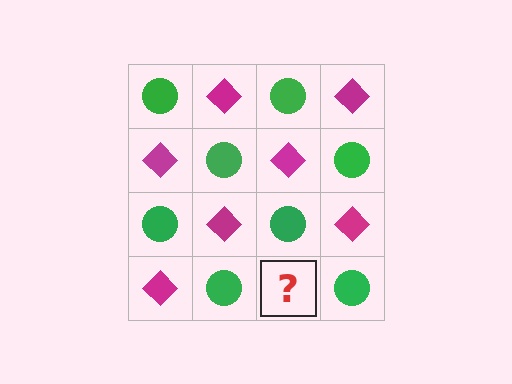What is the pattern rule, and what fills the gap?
The rule is that it alternates green circle and magenta diamond in a checkerboard pattern. The gap should be filled with a magenta diamond.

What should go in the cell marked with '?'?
The missing cell should contain a magenta diamond.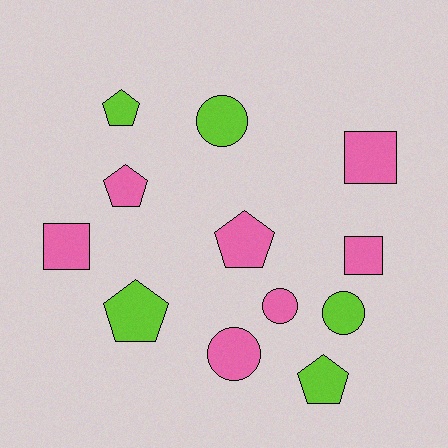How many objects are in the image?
There are 12 objects.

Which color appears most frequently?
Pink, with 7 objects.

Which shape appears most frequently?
Pentagon, with 5 objects.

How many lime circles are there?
There are 2 lime circles.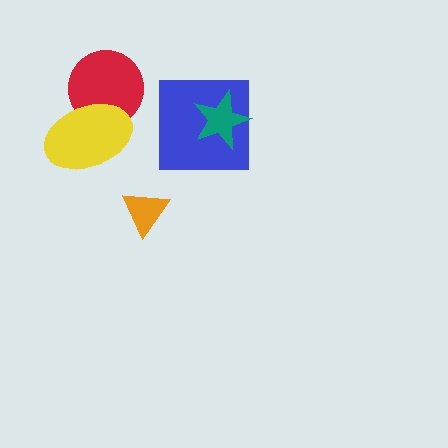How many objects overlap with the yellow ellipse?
1 object overlaps with the yellow ellipse.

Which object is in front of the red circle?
The yellow ellipse is in front of the red circle.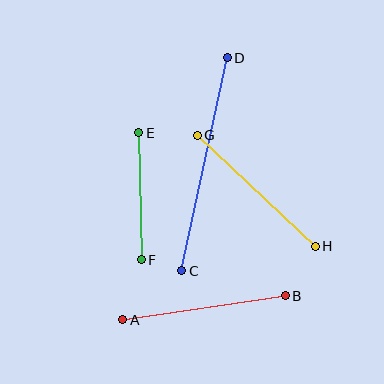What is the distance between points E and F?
The distance is approximately 127 pixels.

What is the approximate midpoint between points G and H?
The midpoint is at approximately (256, 191) pixels.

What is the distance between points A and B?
The distance is approximately 164 pixels.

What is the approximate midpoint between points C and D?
The midpoint is at approximately (205, 164) pixels.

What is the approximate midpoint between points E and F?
The midpoint is at approximately (140, 196) pixels.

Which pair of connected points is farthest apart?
Points C and D are farthest apart.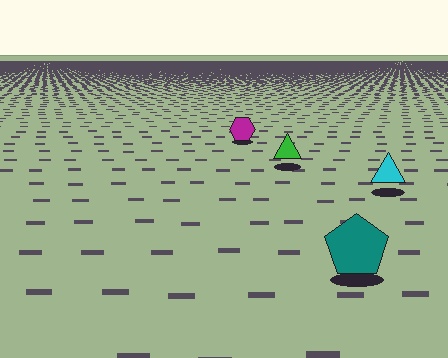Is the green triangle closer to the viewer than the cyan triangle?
No. The cyan triangle is closer — you can tell from the texture gradient: the ground texture is coarser near it.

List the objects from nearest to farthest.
From nearest to farthest: the teal pentagon, the cyan triangle, the green triangle, the magenta hexagon.